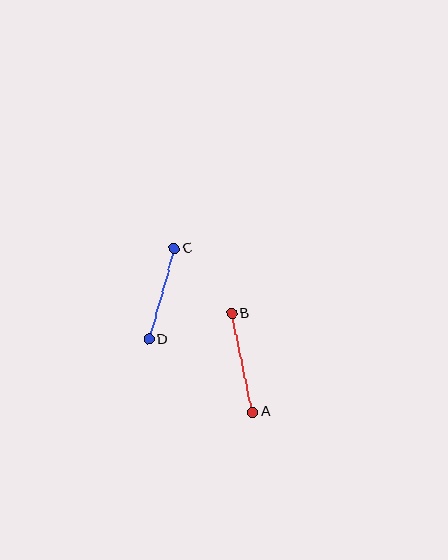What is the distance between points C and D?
The distance is approximately 94 pixels.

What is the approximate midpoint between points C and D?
The midpoint is at approximately (162, 294) pixels.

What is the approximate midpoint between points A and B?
The midpoint is at approximately (242, 363) pixels.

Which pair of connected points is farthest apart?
Points A and B are farthest apart.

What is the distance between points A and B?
The distance is approximately 101 pixels.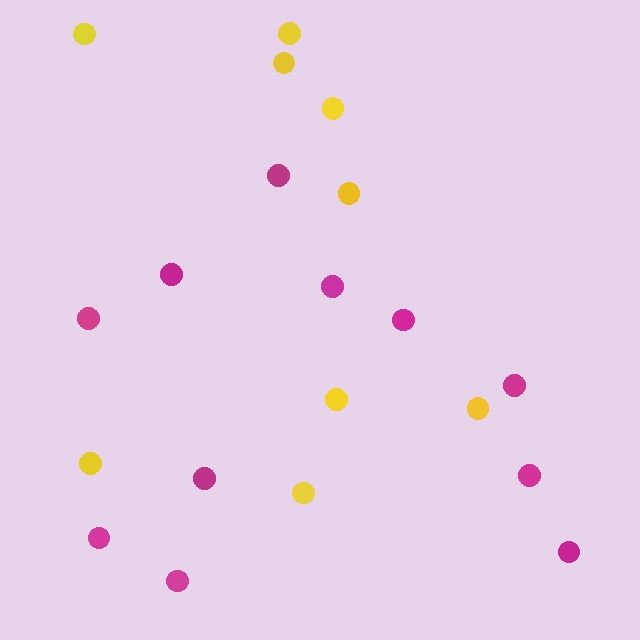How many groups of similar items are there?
There are 2 groups: one group of yellow circles (9) and one group of magenta circles (11).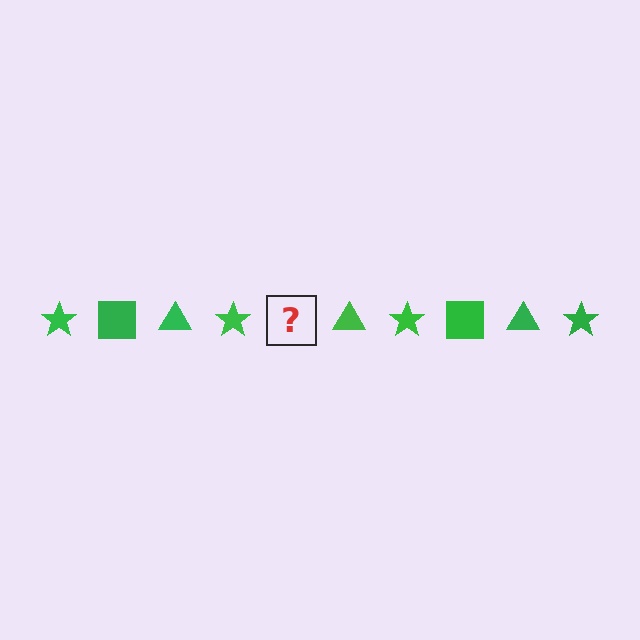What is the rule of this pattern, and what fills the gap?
The rule is that the pattern cycles through star, square, triangle shapes in green. The gap should be filled with a green square.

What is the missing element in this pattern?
The missing element is a green square.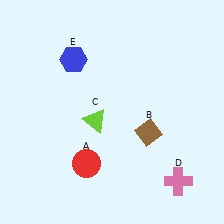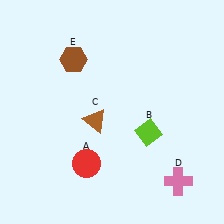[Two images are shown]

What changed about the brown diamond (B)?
In Image 1, B is brown. In Image 2, it changed to lime.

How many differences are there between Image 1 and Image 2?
There are 3 differences between the two images.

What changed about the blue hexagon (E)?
In Image 1, E is blue. In Image 2, it changed to brown.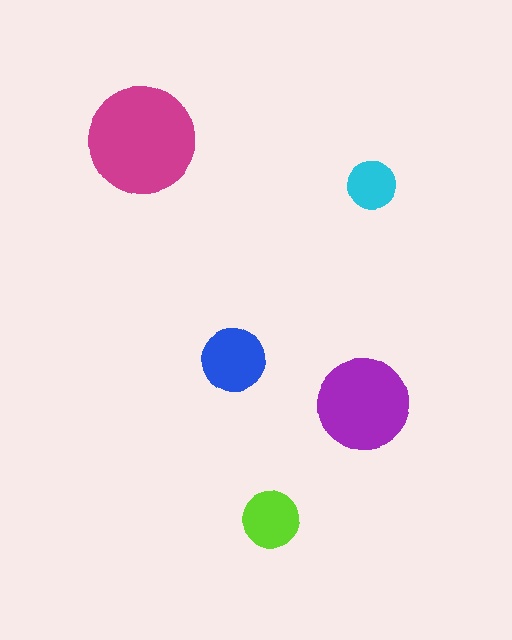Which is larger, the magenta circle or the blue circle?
The magenta one.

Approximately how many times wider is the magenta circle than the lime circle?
About 2 times wider.